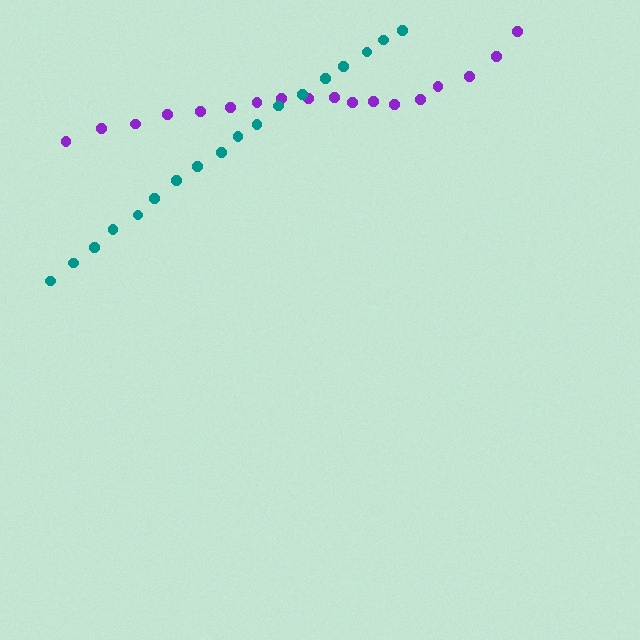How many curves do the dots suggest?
There are 2 distinct paths.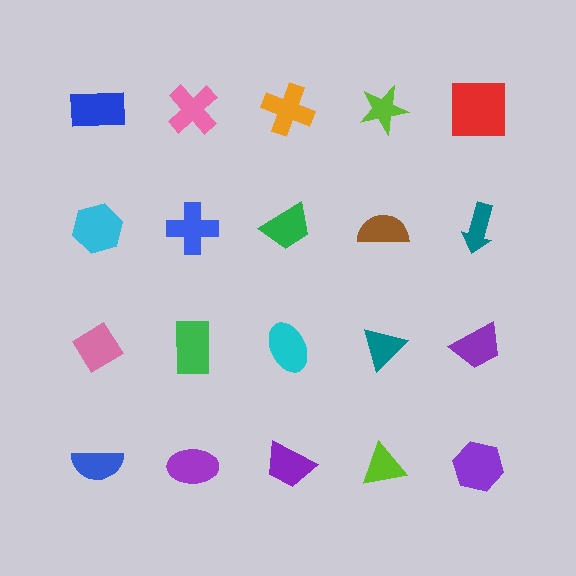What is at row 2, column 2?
A blue cross.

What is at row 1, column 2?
A pink cross.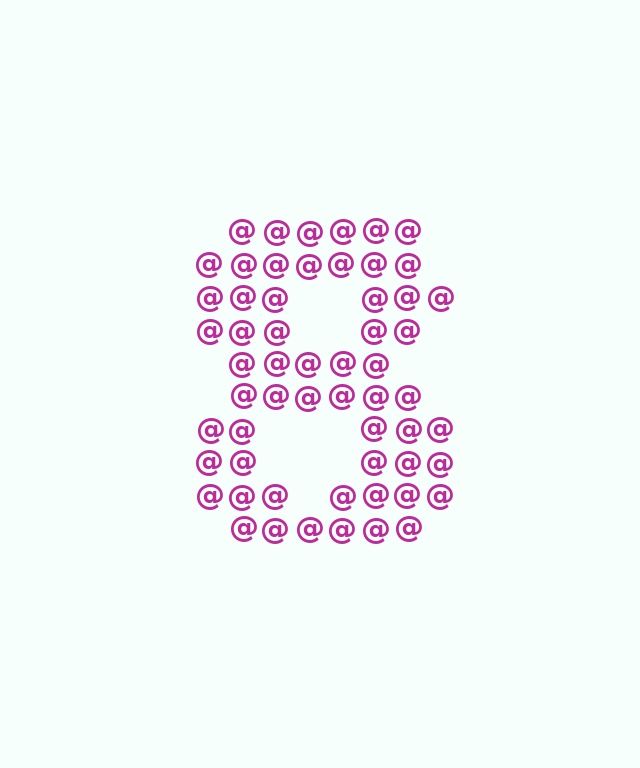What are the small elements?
The small elements are at signs.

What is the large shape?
The large shape is the digit 8.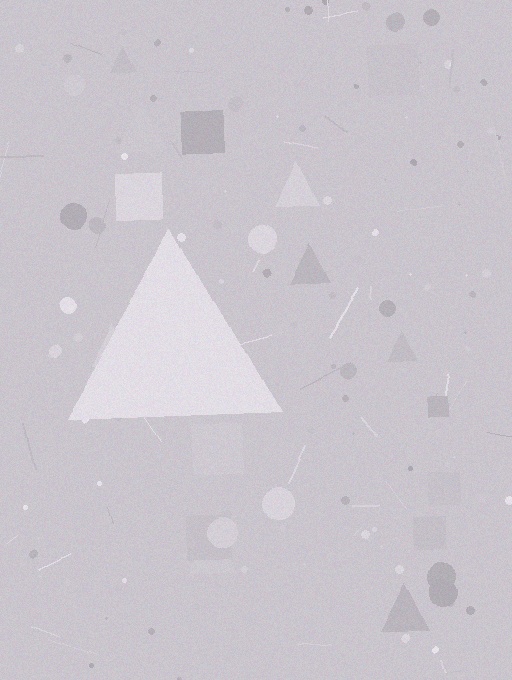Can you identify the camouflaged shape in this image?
The camouflaged shape is a triangle.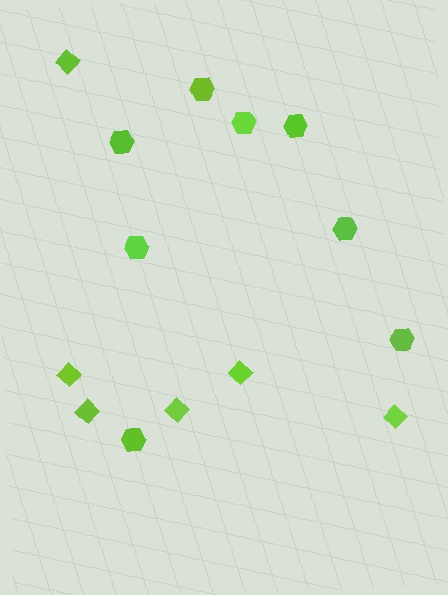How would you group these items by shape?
There are 2 groups: one group of hexagons (8) and one group of diamonds (6).